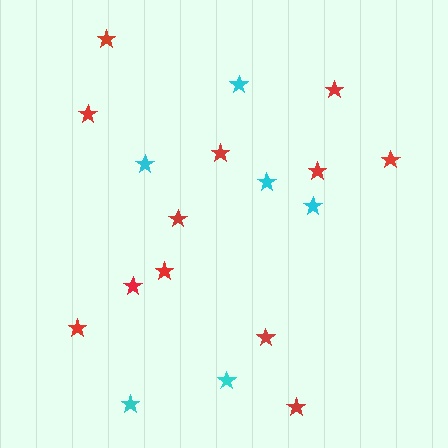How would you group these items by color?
There are 2 groups: one group of red stars (12) and one group of cyan stars (6).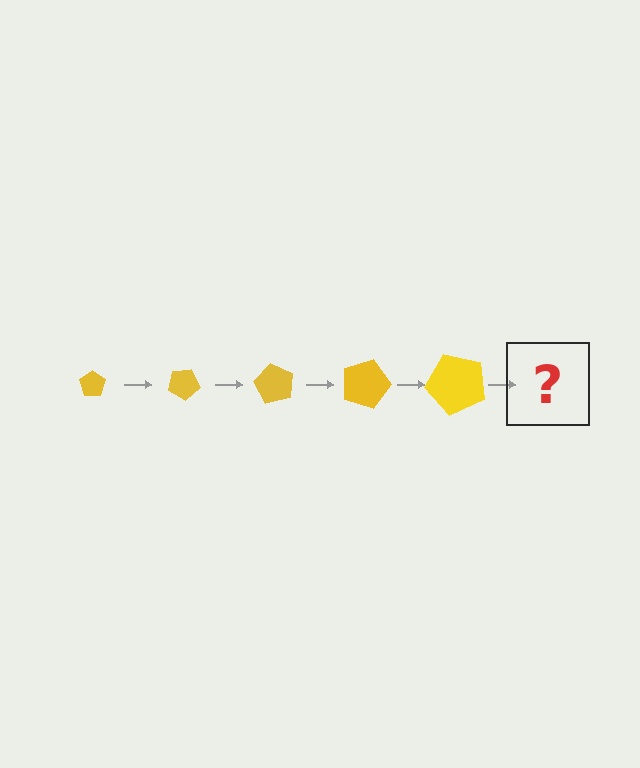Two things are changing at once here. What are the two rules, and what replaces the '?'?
The two rules are that the pentagon grows larger each step and it rotates 30 degrees each step. The '?' should be a pentagon, larger than the previous one and rotated 150 degrees from the start.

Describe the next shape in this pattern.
It should be a pentagon, larger than the previous one and rotated 150 degrees from the start.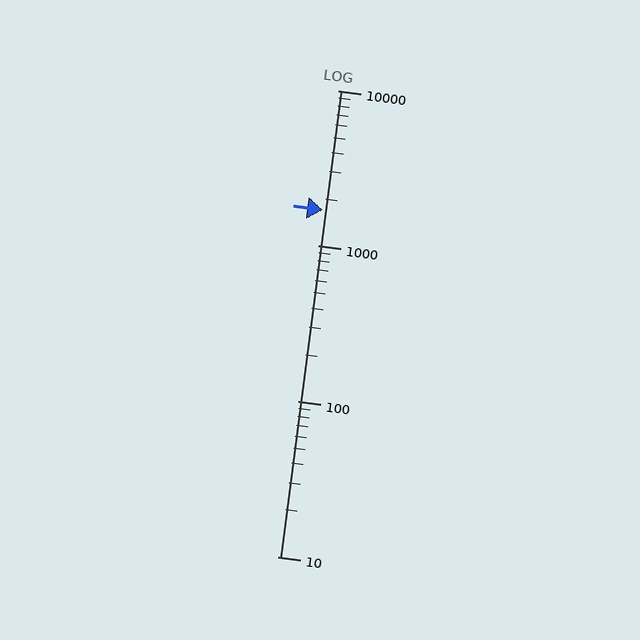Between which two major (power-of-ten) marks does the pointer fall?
The pointer is between 1000 and 10000.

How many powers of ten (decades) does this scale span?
The scale spans 3 decades, from 10 to 10000.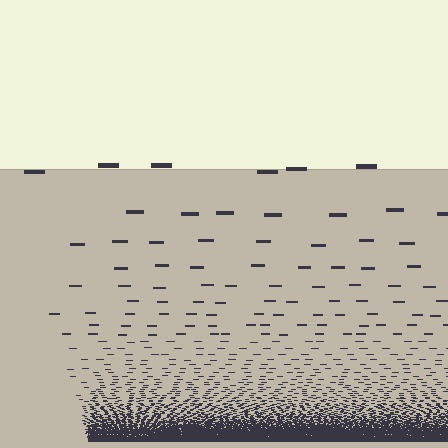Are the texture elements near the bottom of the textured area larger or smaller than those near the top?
Smaller. The gradient is inverted — elements near the bottom are smaller and denser.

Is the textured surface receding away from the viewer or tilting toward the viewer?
The surface appears to tilt toward the viewer. Texture elements get larger and sparser toward the top.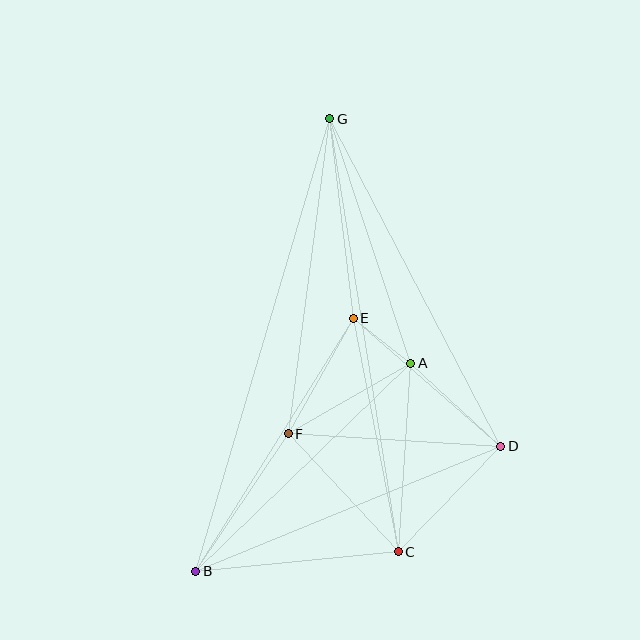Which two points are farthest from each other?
Points B and G are farthest from each other.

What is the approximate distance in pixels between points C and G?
The distance between C and G is approximately 438 pixels.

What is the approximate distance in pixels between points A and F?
The distance between A and F is approximately 142 pixels.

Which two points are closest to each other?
Points A and E are closest to each other.